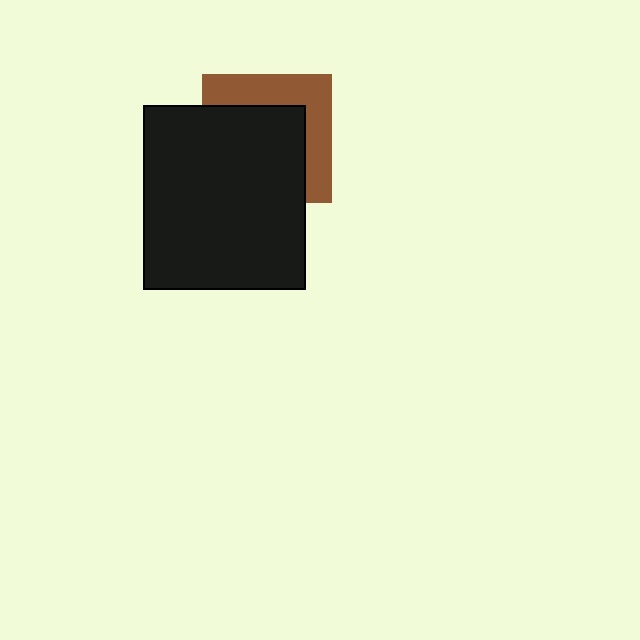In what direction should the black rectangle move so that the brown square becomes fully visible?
The black rectangle should move toward the lower-left. That is the shortest direction to clear the overlap and leave the brown square fully visible.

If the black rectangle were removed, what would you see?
You would see the complete brown square.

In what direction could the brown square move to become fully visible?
The brown square could move toward the upper-right. That would shift it out from behind the black rectangle entirely.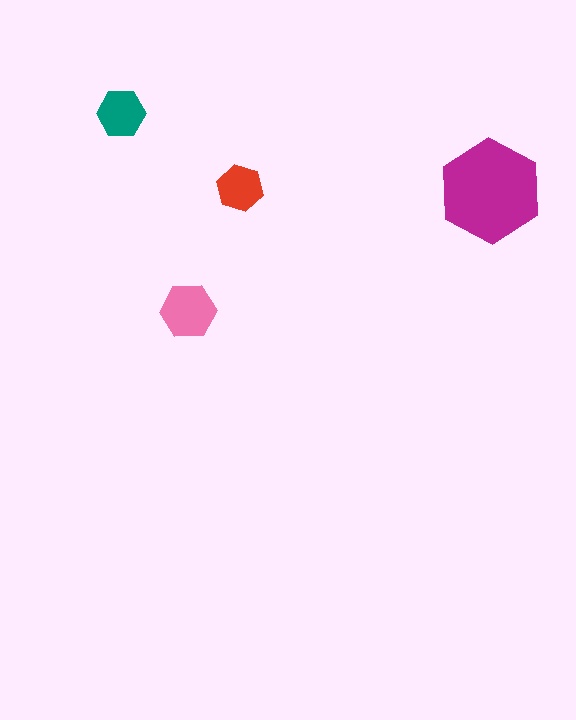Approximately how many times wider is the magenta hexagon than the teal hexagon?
About 2 times wider.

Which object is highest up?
The teal hexagon is topmost.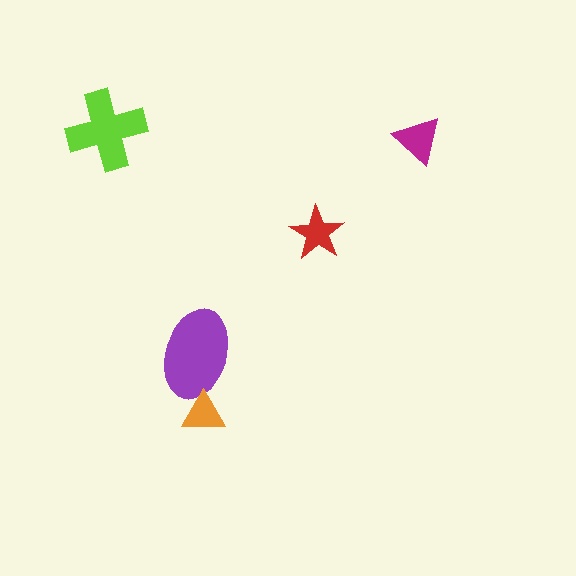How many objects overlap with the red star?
0 objects overlap with the red star.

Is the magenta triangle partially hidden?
No, no other shape covers it.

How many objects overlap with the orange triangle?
1 object overlaps with the orange triangle.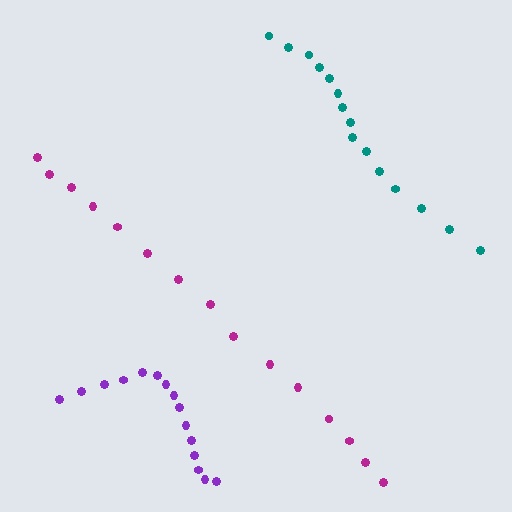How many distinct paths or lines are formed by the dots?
There are 3 distinct paths.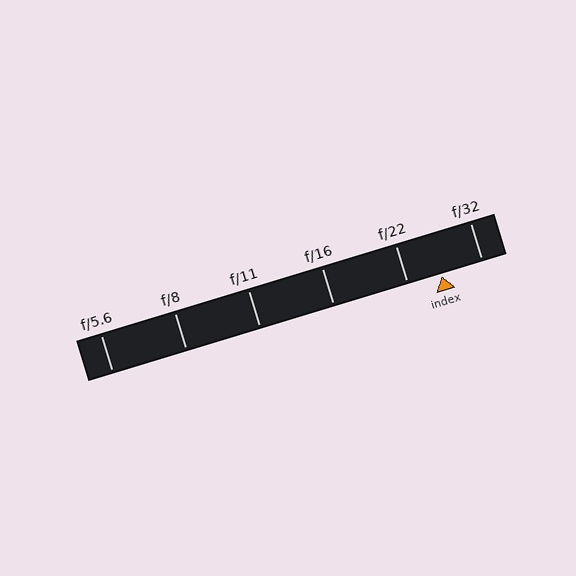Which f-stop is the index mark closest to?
The index mark is closest to f/22.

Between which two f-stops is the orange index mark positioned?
The index mark is between f/22 and f/32.